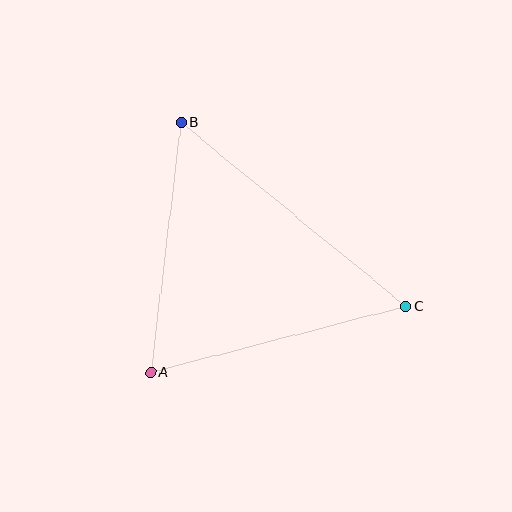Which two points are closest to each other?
Points A and B are closest to each other.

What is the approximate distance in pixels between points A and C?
The distance between A and C is approximately 264 pixels.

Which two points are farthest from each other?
Points B and C are farthest from each other.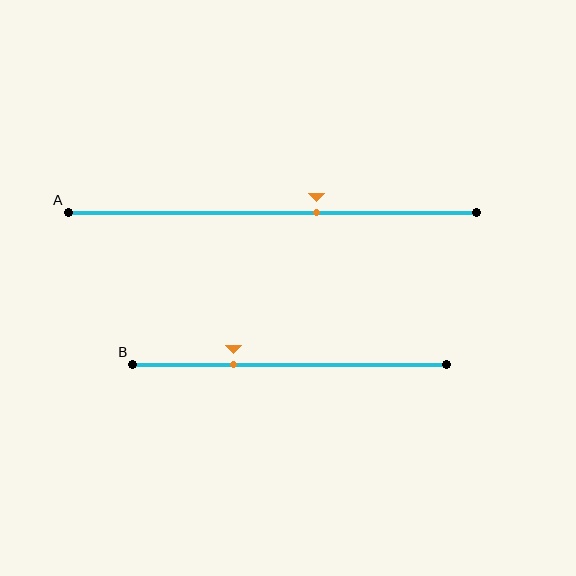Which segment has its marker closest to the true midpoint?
Segment A has its marker closest to the true midpoint.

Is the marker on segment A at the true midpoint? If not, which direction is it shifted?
No, the marker on segment A is shifted to the right by about 11% of the segment length.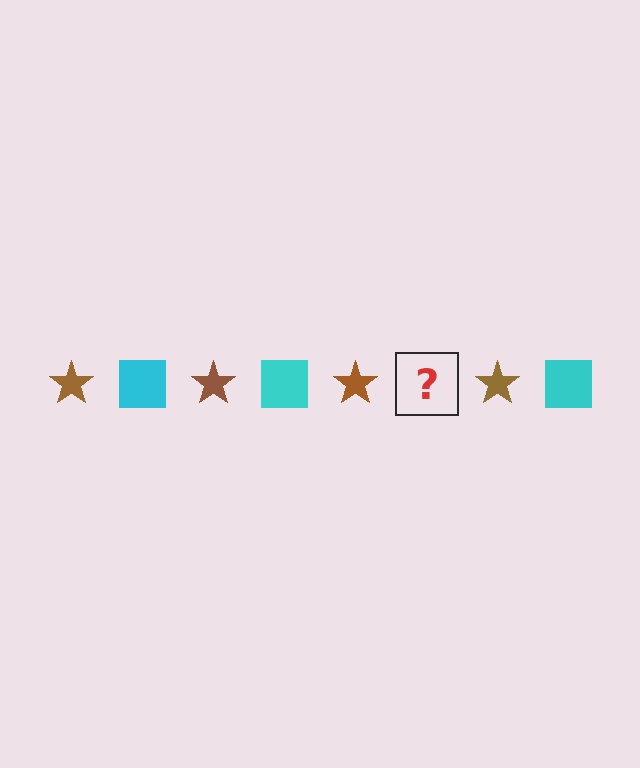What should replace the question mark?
The question mark should be replaced with a cyan square.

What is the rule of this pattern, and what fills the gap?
The rule is that the pattern alternates between brown star and cyan square. The gap should be filled with a cyan square.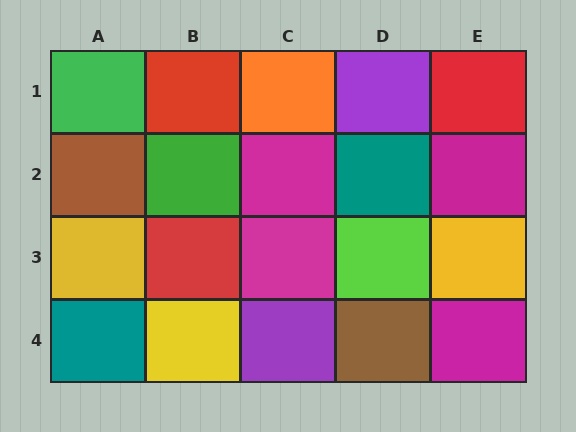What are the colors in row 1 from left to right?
Green, red, orange, purple, red.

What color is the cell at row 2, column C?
Magenta.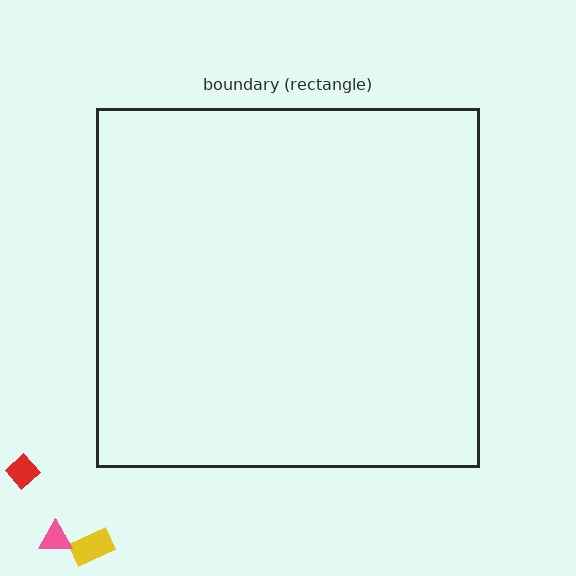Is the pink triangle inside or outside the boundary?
Outside.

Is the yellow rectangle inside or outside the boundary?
Outside.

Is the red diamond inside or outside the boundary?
Outside.